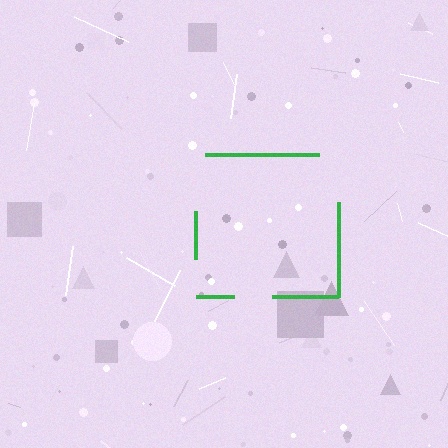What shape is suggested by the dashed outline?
The dashed outline suggests a square.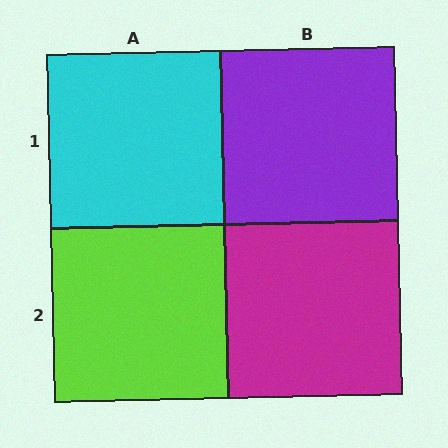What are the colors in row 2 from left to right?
Lime, magenta.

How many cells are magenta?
1 cell is magenta.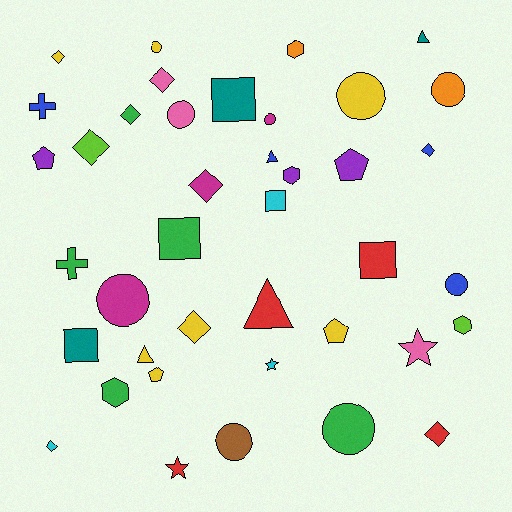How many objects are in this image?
There are 40 objects.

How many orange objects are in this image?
There are 2 orange objects.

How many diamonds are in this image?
There are 9 diamonds.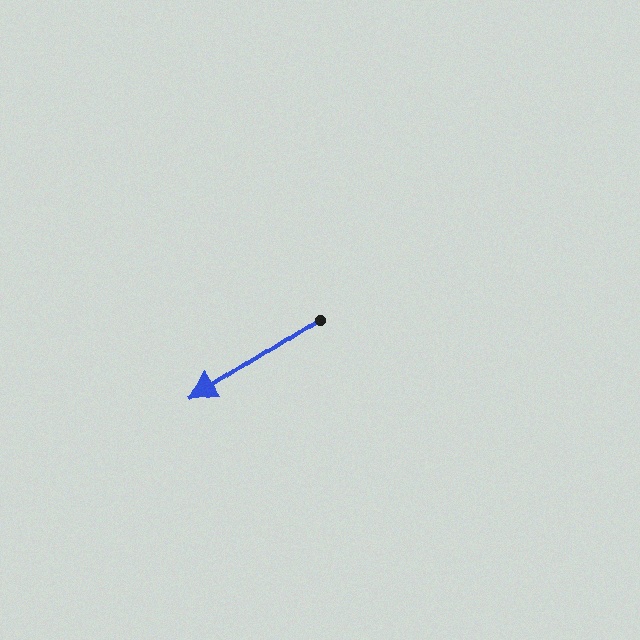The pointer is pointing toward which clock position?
Roughly 8 o'clock.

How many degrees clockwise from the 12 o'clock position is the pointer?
Approximately 237 degrees.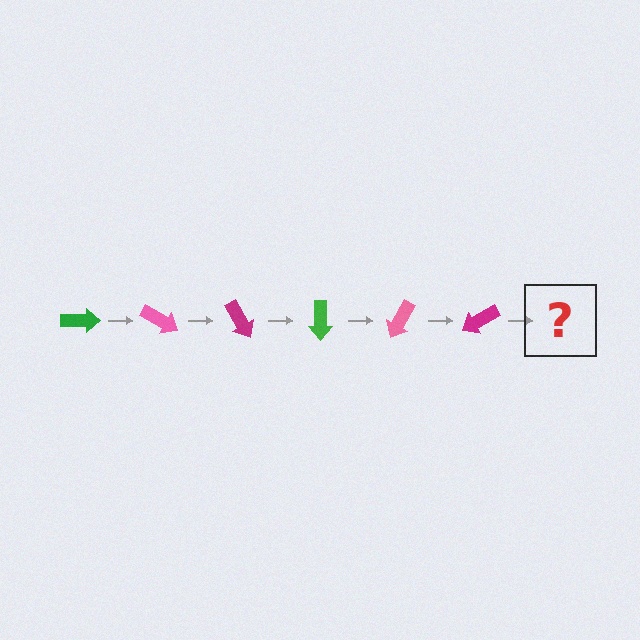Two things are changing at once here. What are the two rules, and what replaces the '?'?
The two rules are that it rotates 30 degrees each step and the color cycles through green, pink, and magenta. The '?' should be a green arrow, rotated 180 degrees from the start.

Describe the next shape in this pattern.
It should be a green arrow, rotated 180 degrees from the start.